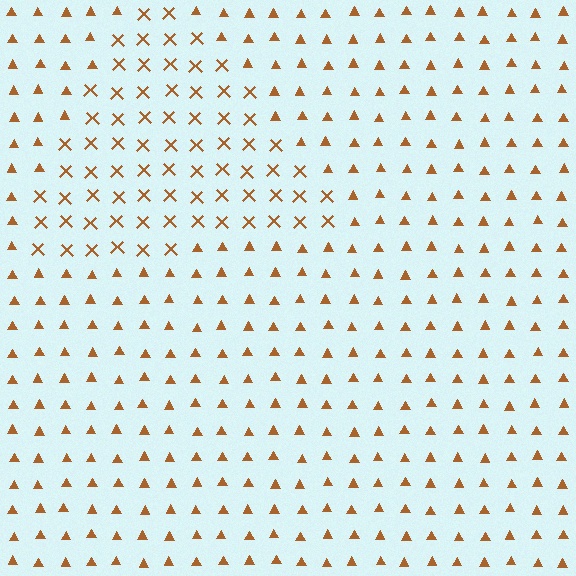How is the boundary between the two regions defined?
The boundary is defined by a change in element shape: X marks inside vs. triangles outside. All elements share the same color and spacing.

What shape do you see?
I see a triangle.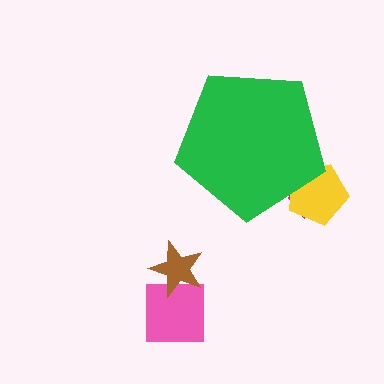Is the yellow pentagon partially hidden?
Yes, the yellow pentagon is partially hidden behind the green pentagon.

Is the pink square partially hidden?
No, the pink square is fully visible.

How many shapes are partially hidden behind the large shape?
2 shapes are partially hidden.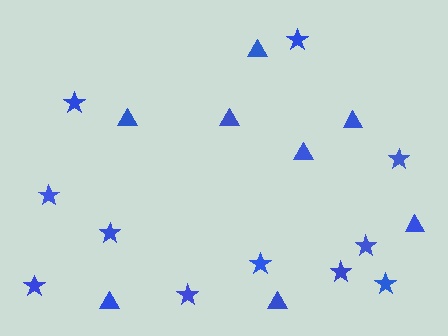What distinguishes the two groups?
There are 2 groups: one group of stars (11) and one group of triangles (8).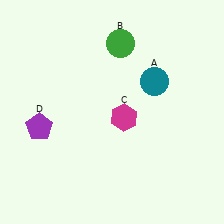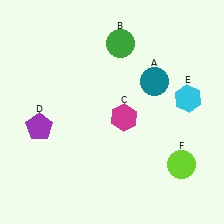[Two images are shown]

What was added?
A cyan hexagon (E), a lime circle (F) were added in Image 2.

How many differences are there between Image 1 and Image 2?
There are 2 differences between the two images.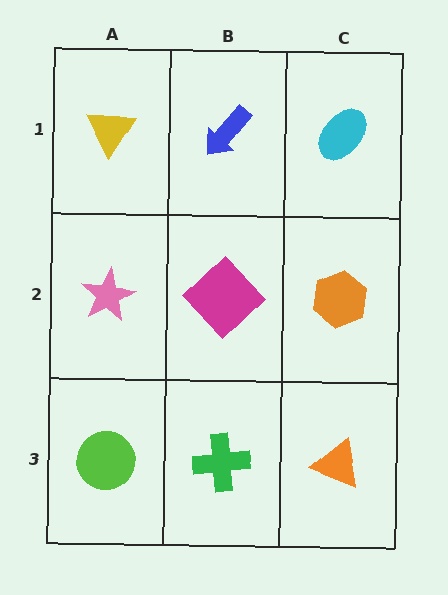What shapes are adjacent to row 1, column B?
A magenta diamond (row 2, column B), a yellow triangle (row 1, column A), a cyan ellipse (row 1, column C).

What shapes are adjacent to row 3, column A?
A pink star (row 2, column A), a green cross (row 3, column B).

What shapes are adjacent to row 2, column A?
A yellow triangle (row 1, column A), a lime circle (row 3, column A), a magenta diamond (row 2, column B).